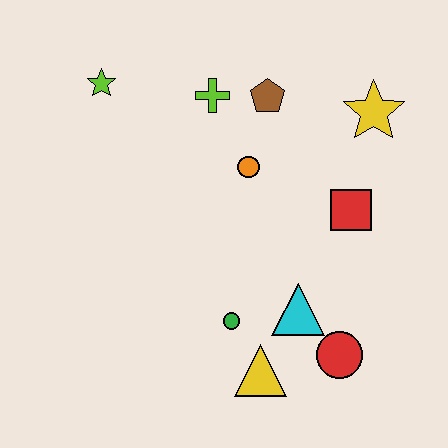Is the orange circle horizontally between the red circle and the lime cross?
Yes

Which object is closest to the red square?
The yellow star is closest to the red square.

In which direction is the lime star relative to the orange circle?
The lime star is to the left of the orange circle.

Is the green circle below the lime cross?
Yes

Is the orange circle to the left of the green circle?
No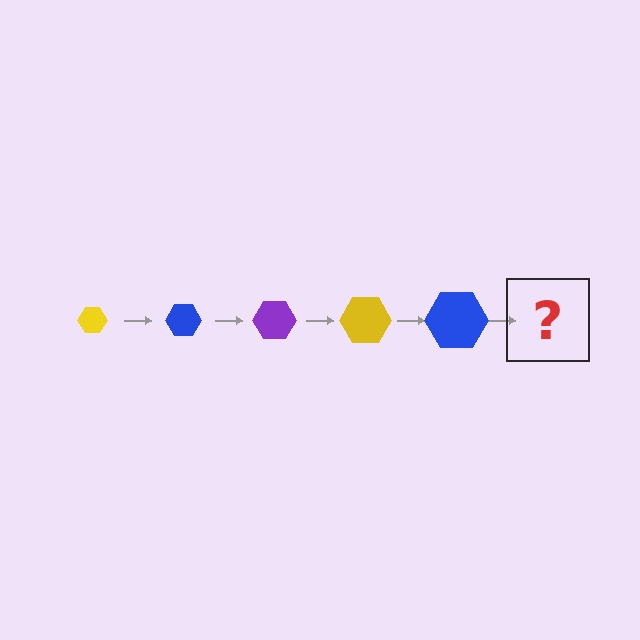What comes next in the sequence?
The next element should be a purple hexagon, larger than the previous one.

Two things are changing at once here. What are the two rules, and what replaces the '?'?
The two rules are that the hexagon grows larger each step and the color cycles through yellow, blue, and purple. The '?' should be a purple hexagon, larger than the previous one.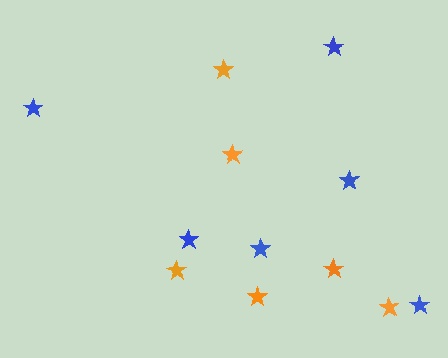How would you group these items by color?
There are 2 groups: one group of blue stars (6) and one group of orange stars (6).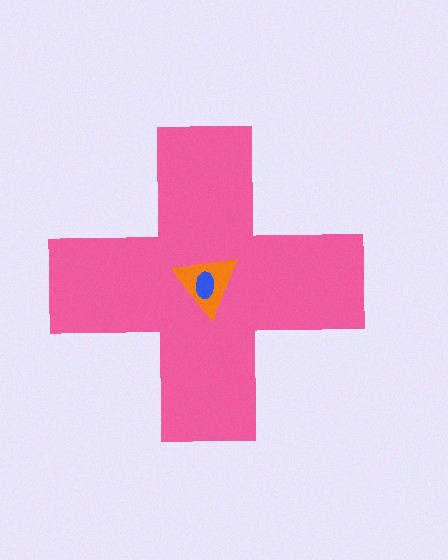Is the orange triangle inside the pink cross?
Yes.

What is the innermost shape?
The blue ellipse.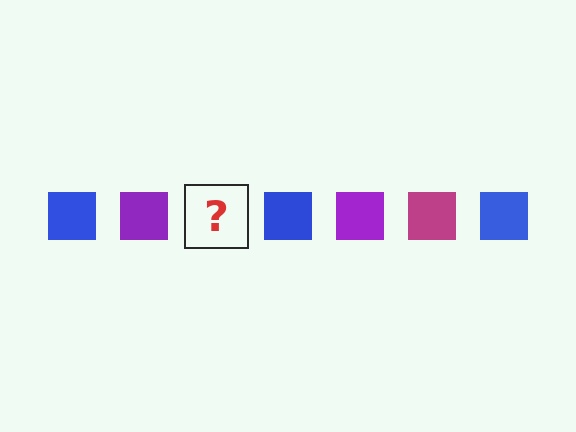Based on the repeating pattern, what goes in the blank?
The blank should be a magenta square.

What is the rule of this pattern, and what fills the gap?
The rule is that the pattern cycles through blue, purple, magenta squares. The gap should be filled with a magenta square.